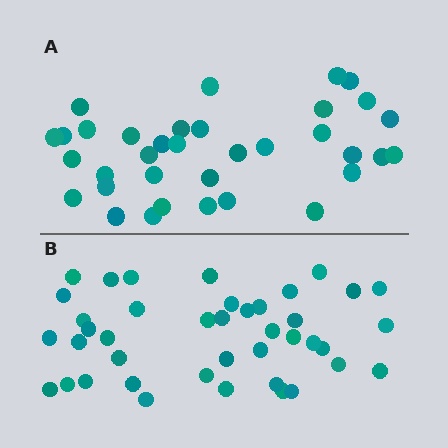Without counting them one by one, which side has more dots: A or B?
Region B (the bottom region) has more dots.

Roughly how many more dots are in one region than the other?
Region B has about 6 more dots than region A.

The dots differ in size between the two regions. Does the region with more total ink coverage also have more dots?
No. Region A has more total ink coverage because its dots are larger, but region B actually contains more individual dots. Total area can be misleading — the number of items is what matters here.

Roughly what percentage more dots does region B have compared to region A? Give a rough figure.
About 15% more.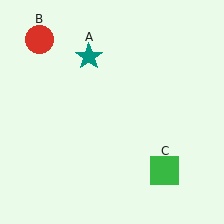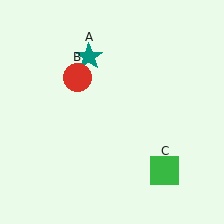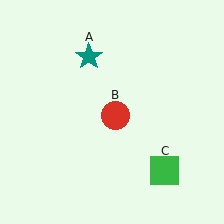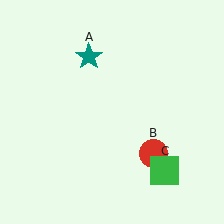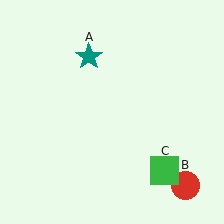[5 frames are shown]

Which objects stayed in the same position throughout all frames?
Teal star (object A) and green square (object C) remained stationary.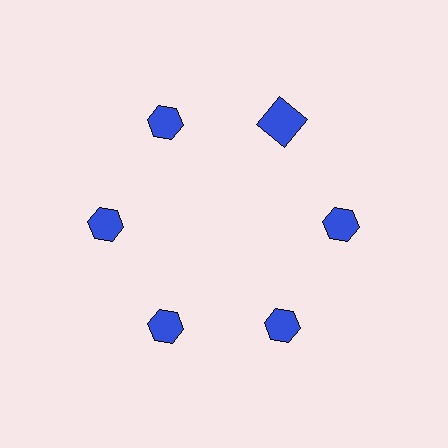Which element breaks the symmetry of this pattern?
The blue square at roughly the 1 o'clock position breaks the symmetry. All other shapes are blue hexagons.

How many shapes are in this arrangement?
There are 6 shapes arranged in a ring pattern.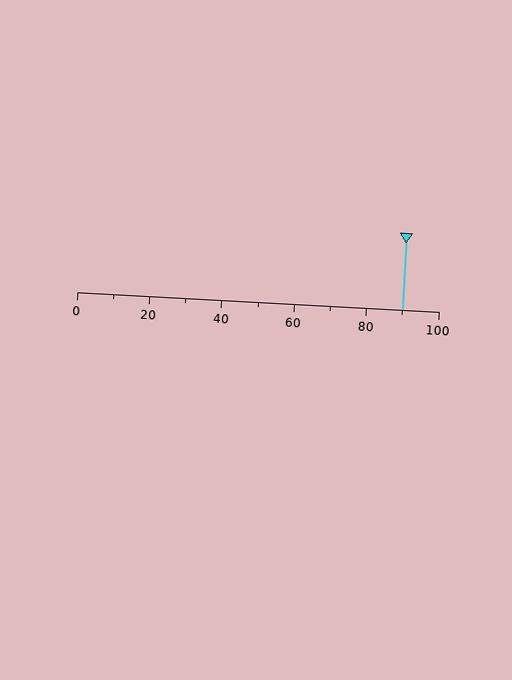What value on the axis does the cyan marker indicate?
The marker indicates approximately 90.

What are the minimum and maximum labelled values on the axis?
The axis runs from 0 to 100.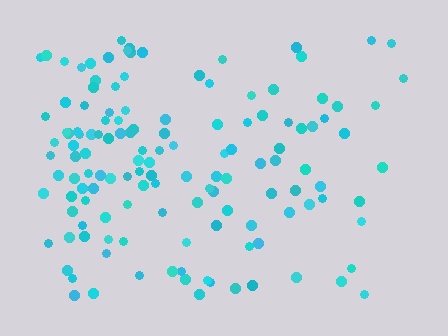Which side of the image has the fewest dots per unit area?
The right.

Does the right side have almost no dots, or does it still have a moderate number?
Still a moderate number, just noticeably fewer than the left.